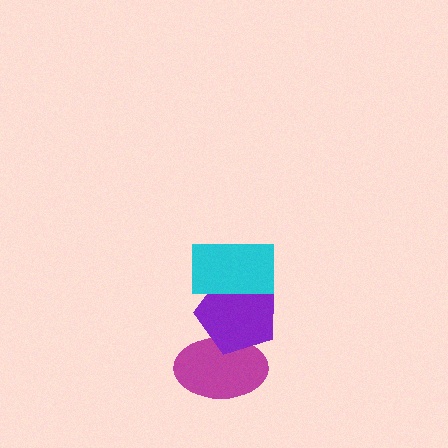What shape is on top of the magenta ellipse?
The purple pentagon is on top of the magenta ellipse.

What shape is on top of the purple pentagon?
The cyan rectangle is on top of the purple pentagon.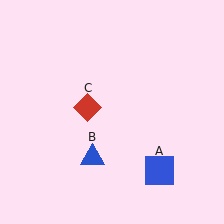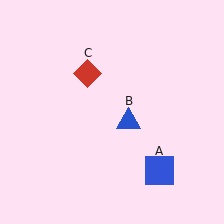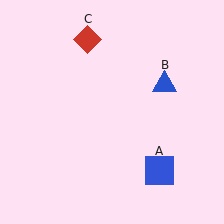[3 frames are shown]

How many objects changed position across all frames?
2 objects changed position: blue triangle (object B), red diamond (object C).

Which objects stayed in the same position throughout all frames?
Blue square (object A) remained stationary.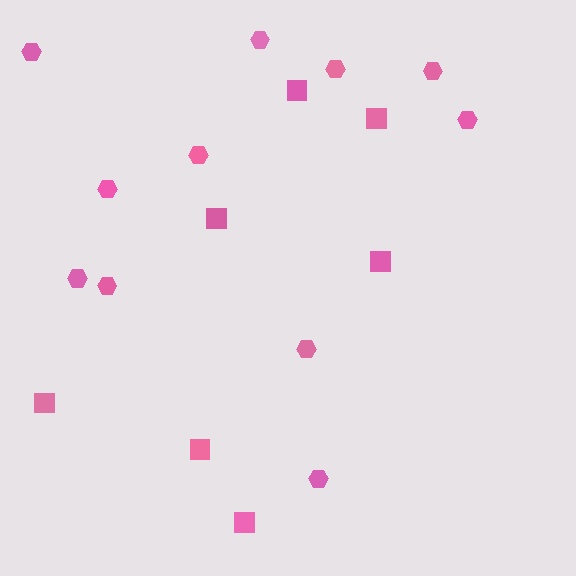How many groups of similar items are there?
There are 2 groups: one group of hexagons (11) and one group of squares (7).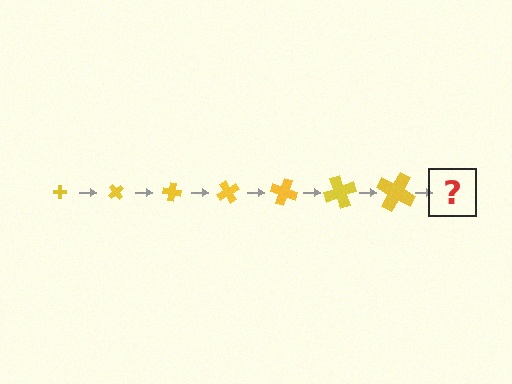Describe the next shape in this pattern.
It should be a cross, larger than the previous one and rotated 350 degrees from the start.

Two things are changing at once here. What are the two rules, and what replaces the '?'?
The two rules are that the cross grows larger each step and it rotates 50 degrees each step. The '?' should be a cross, larger than the previous one and rotated 350 degrees from the start.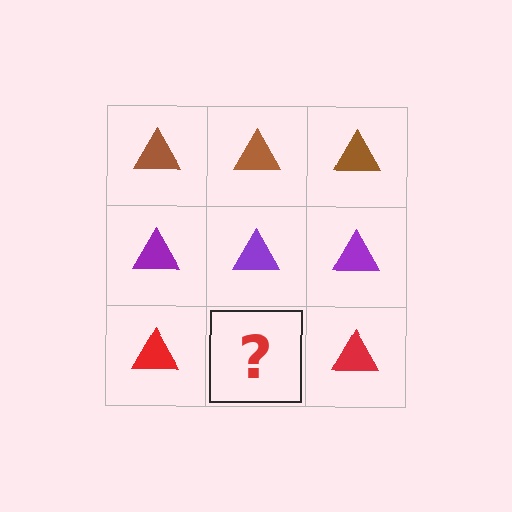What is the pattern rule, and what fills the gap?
The rule is that each row has a consistent color. The gap should be filled with a red triangle.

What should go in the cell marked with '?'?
The missing cell should contain a red triangle.